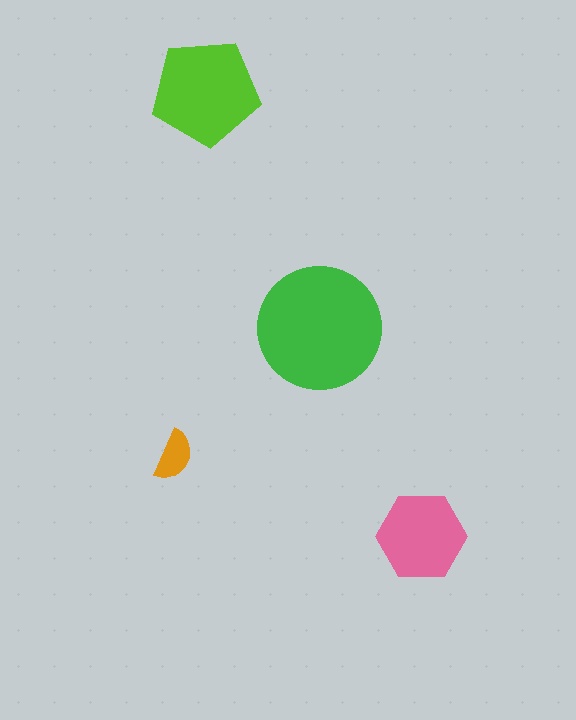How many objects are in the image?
There are 4 objects in the image.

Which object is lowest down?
The pink hexagon is bottommost.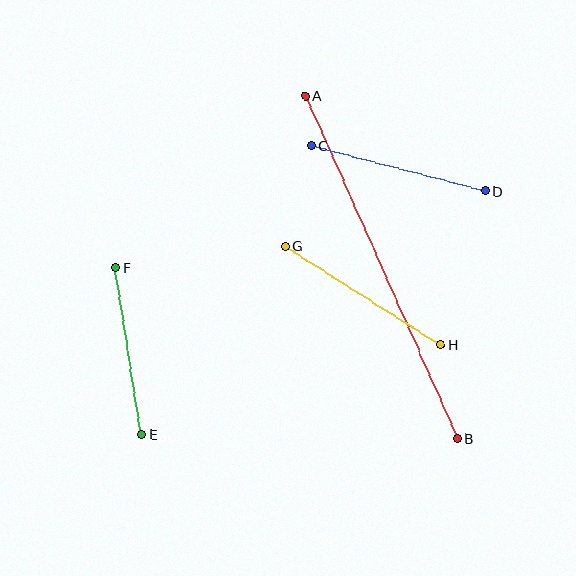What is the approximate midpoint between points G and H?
The midpoint is at approximately (363, 295) pixels.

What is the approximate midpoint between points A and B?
The midpoint is at approximately (381, 267) pixels.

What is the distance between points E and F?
The distance is approximately 168 pixels.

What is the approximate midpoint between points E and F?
The midpoint is at approximately (129, 351) pixels.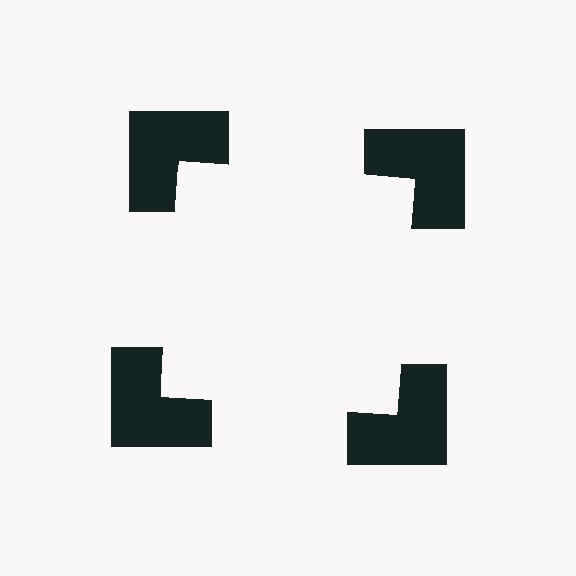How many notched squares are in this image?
There are 4 — one at each vertex of the illusory square.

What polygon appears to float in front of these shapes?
An illusory square — its edges are inferred from the aligned wedge cuts in the notched squares, not physically drawn.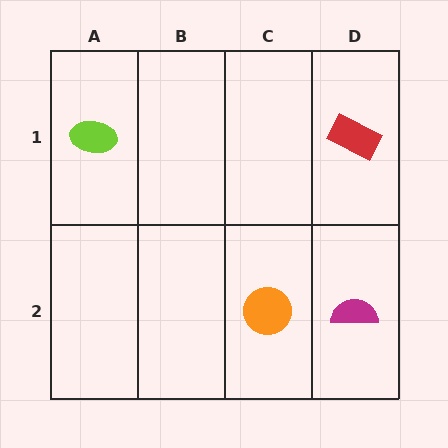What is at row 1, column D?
A red rectangle.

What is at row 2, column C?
An orange circle.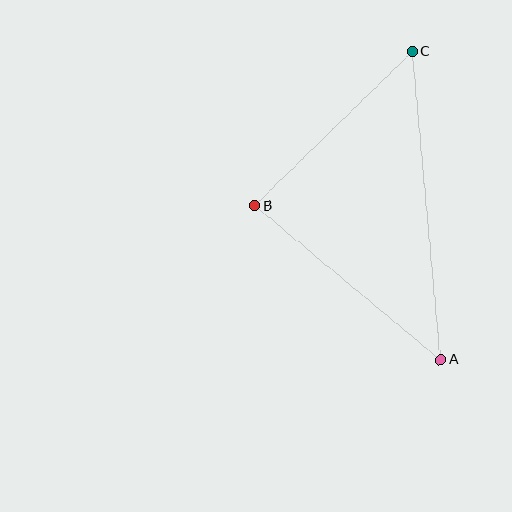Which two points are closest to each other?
Points B and C are closest to each other.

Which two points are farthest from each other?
Points A and C are farthest from each other.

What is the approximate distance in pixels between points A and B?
The distance between A and B is approximately 241 pixels.